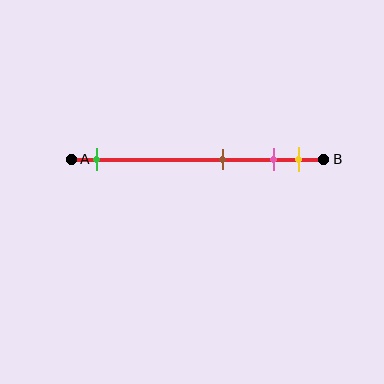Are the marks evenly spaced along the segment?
No, the marks are not evenly spaced.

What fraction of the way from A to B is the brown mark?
The brown mark is approximately 60% (0.6) of the way from A to B.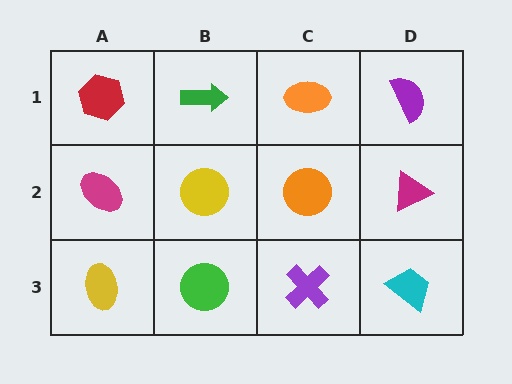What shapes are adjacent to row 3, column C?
An orange circle (row 2, column C), a green circle (row 3, column B), a cyan trapezoid (row 3, column D).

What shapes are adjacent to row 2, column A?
A red hexagon (row 1, column A), a yellow ellipse (row 3, column A), a yellow circle (row 2, column B).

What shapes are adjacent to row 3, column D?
A magenta triangle (row 2, column D), a purple cross (row 3, column C).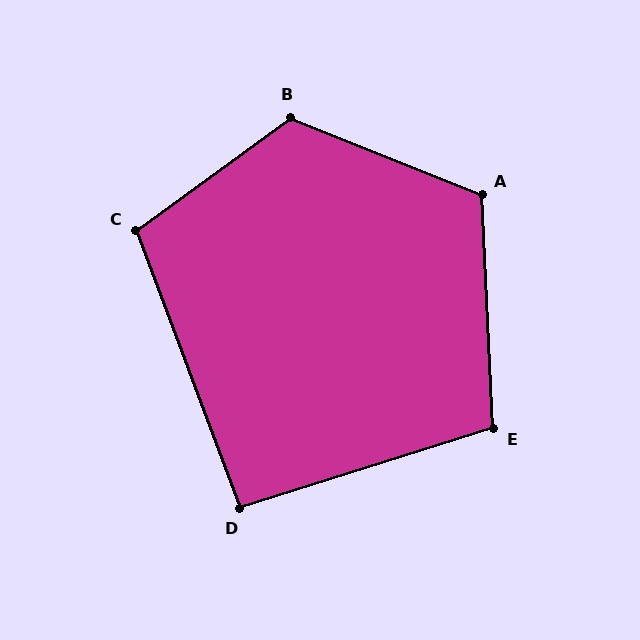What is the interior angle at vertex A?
Approximately 115 degrees (obtuse).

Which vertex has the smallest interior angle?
D, at approximately 93 degrees.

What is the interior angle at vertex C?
Approximately 106 degrees (obtuse).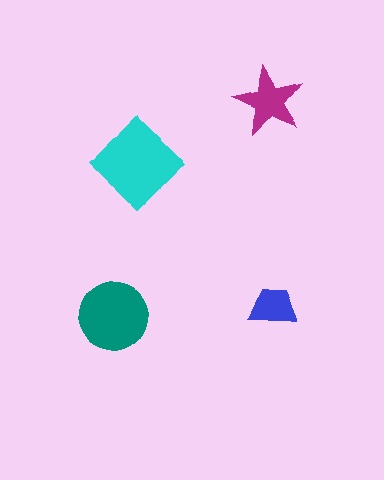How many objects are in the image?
There are 4 objects in the image.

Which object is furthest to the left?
The teal circle is leftmost.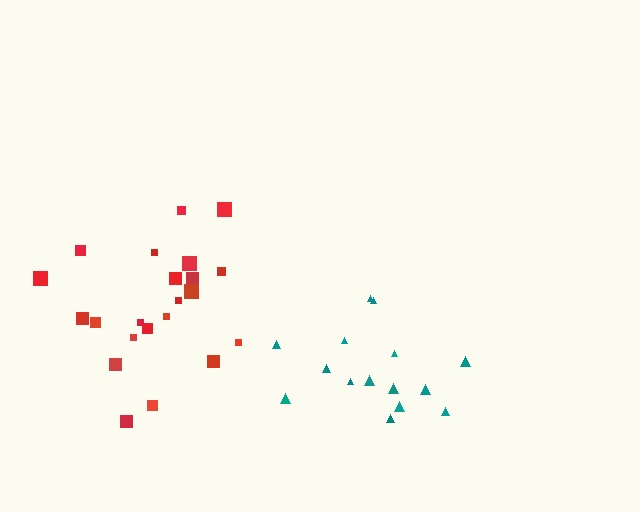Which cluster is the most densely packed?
Teal.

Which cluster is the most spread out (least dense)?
Red.